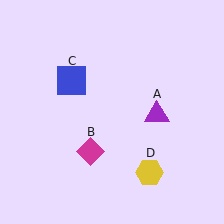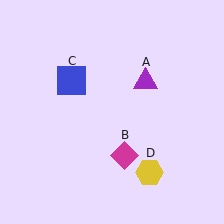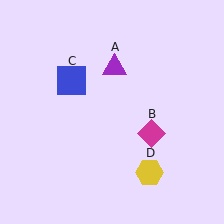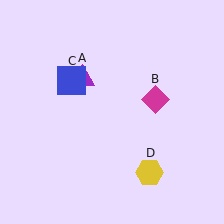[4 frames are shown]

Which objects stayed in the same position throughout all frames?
Blue square (object C) and yellow hexagon (object D) remained stationary.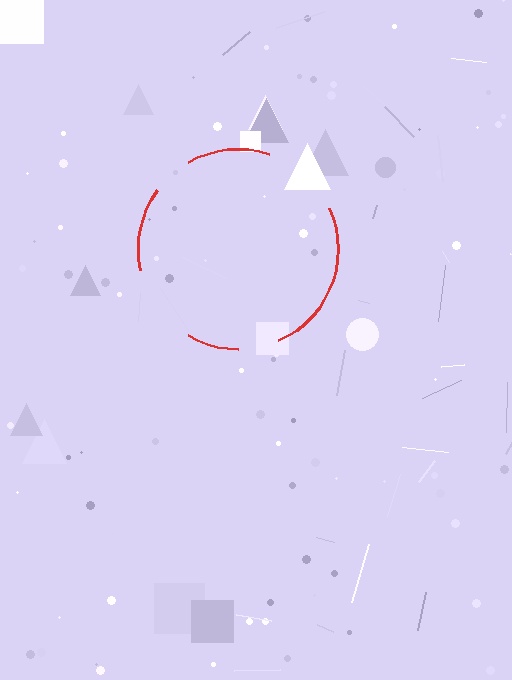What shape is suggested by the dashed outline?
The dashed outline suggests a circle.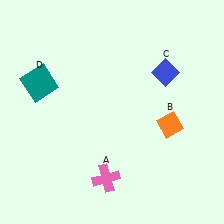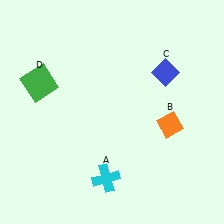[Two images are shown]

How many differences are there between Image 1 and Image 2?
There are 2 differences between the two images.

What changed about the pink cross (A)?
In Image 1, A is pink. In Image 2, it changed to cyan.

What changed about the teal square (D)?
In Image 1, D is teal. In Image 2, it changed to green.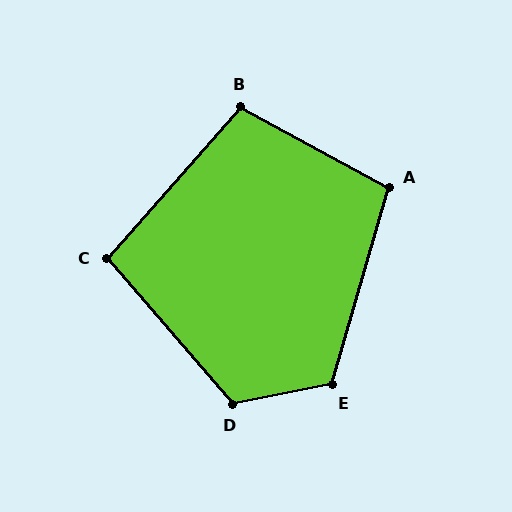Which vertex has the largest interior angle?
D, at approximately 120 degrees.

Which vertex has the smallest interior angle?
C, at approximately 97 degrees.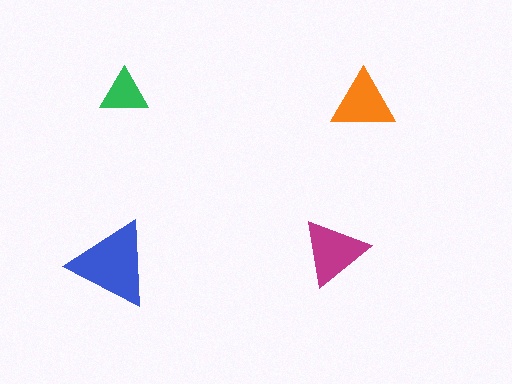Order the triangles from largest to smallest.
the blue one, the magenta one, the orange one, the green one.